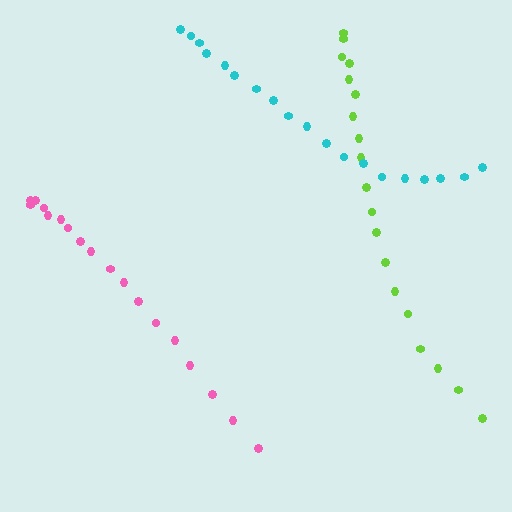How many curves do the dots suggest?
There are 3 distinct paths.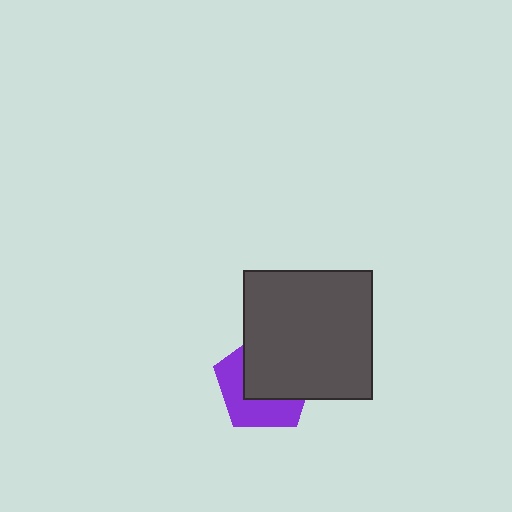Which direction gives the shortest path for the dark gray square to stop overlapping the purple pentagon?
Moving toward the upper-right gives the shortest separation.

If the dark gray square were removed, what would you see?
You would see the complete purple pentagon.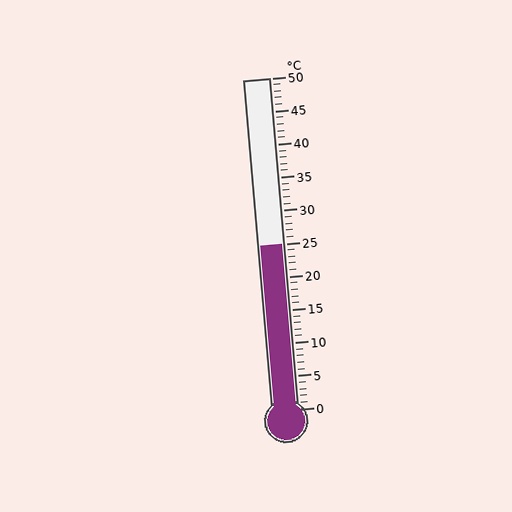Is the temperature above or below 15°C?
The temperature is above 15°C.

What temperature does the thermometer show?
The thermometer shows approximately 25°C.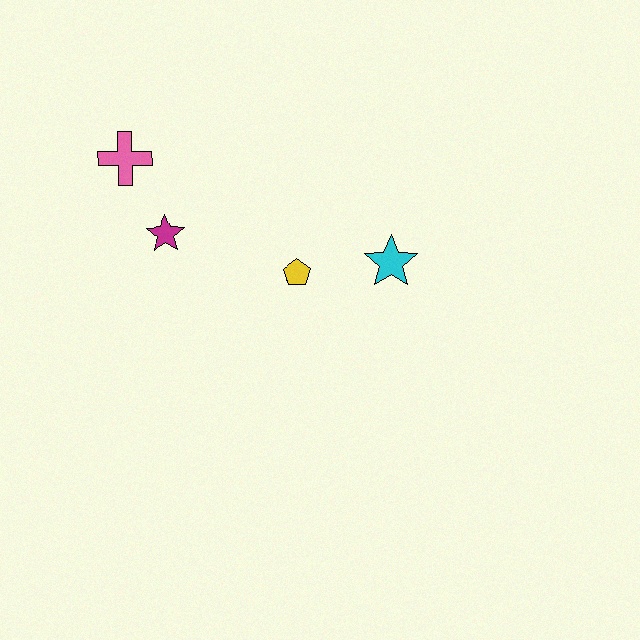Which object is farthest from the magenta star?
The cyan star is farthest from the magenta star.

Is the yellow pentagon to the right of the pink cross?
Yes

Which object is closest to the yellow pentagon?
The cyan star is closest to the yellow pentagon.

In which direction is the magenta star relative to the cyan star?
The magenta star is to the left of the cyan star.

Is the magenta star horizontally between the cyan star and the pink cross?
Yes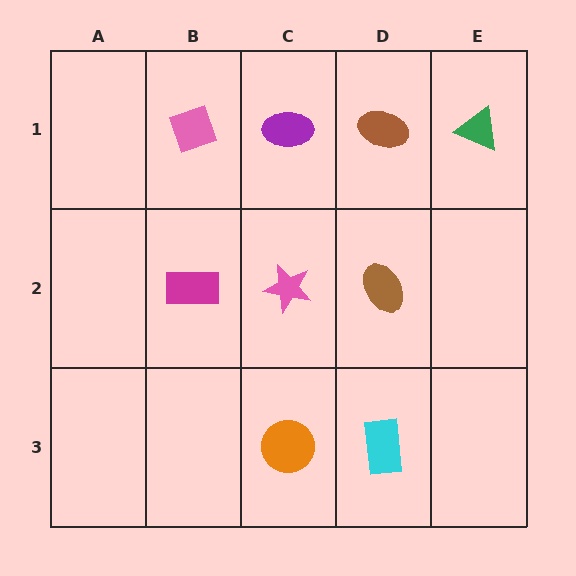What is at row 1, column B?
A pink diamond.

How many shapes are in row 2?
3 shapes.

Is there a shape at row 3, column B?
No, that cell is empty.